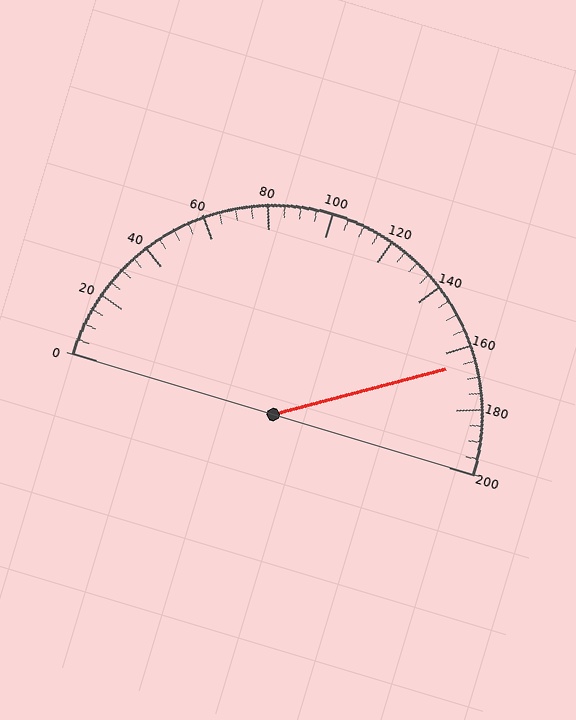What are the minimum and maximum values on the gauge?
The gauge ranges from 0 to 200.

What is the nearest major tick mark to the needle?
The nearest major tick mark is 160.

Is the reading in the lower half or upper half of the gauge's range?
The reading is in the upper half of the range (0 to 200).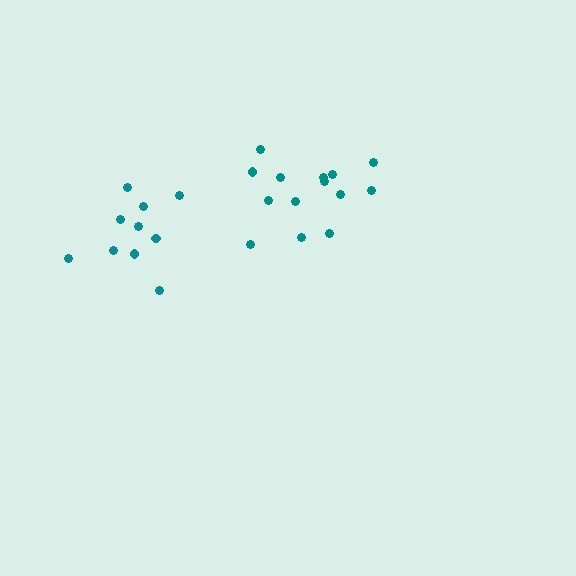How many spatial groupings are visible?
There are 2 spatial groupings.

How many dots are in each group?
Group 1: 10 dots, Group 2: 14 dots (24 total).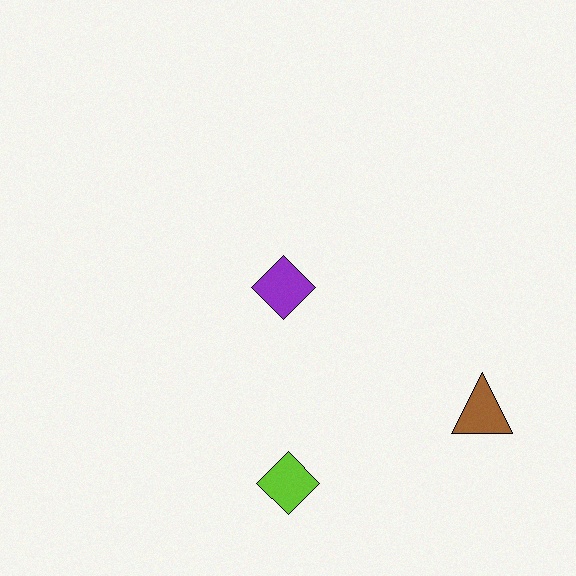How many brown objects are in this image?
There is 1 brown object.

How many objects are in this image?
There are 3 objects.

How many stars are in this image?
There are no stars.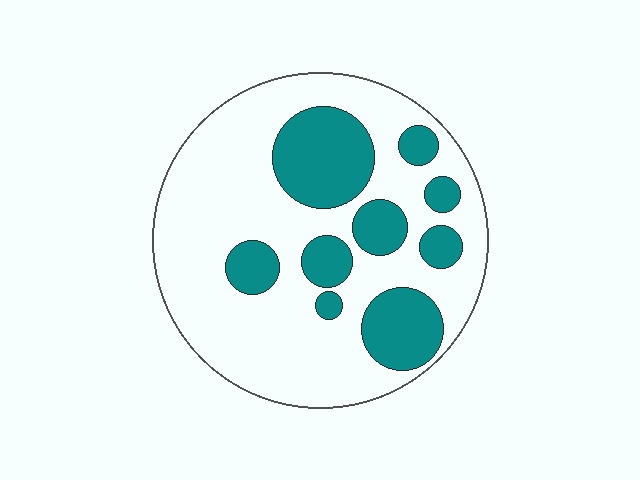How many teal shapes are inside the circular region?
9.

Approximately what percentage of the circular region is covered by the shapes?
Approximately 30%.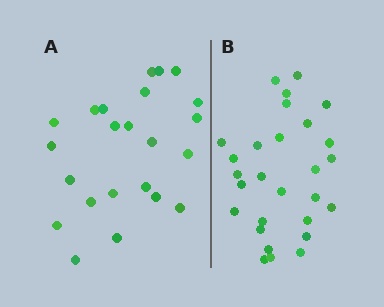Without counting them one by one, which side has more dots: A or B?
Region B (the right region) has more dots.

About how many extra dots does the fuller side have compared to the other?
Region B has about 5 more dots than region A.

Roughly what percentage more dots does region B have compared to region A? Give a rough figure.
About 20% more.